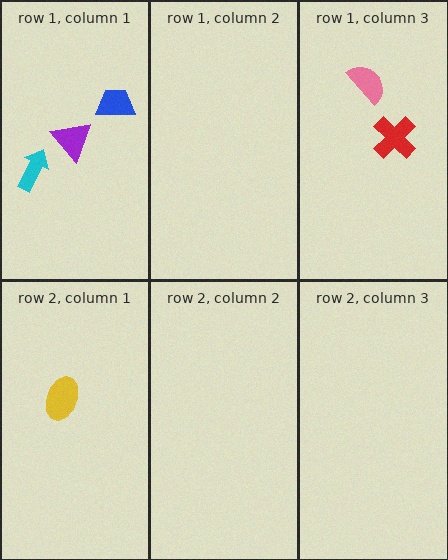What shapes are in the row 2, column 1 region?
The yellow ellipse.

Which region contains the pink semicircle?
The row 1, column 3 region.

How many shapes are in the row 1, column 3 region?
2.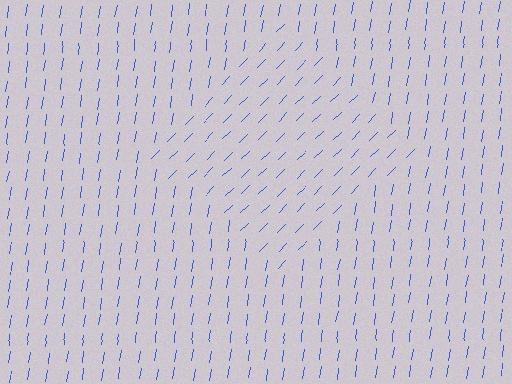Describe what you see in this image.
The image is filled with small blue line segments. A diamond region in the image has lines oriented differently from the surrounding lines, creating a visible texture boundary.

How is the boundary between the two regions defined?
The boundary is defined purely by a change in line orientation (approximately 36 degrees difference). All lines are the same color and thickness.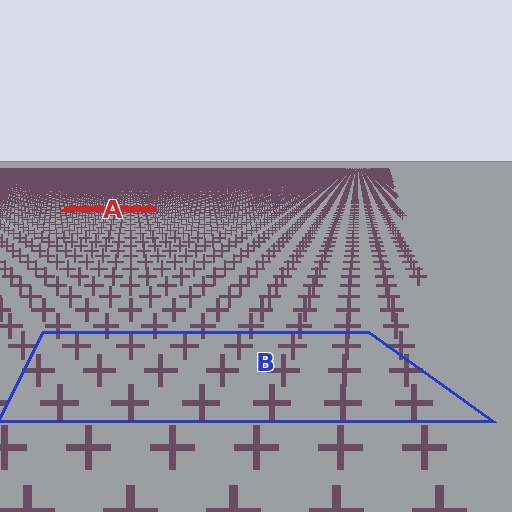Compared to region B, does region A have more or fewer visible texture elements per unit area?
Region A has more texture elements per unit area — they are packed more densely because it is farther away.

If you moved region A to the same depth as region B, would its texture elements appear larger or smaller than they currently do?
They would appear larger. At a closer depth, the same texture elements are projected at a bigger on-screen size.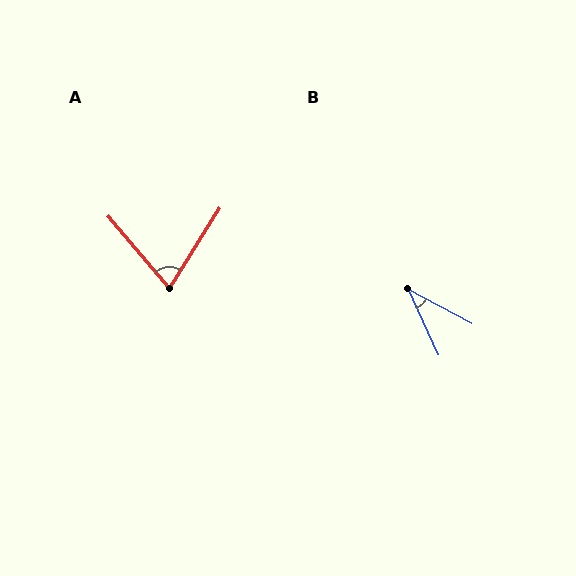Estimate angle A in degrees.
Approximately 72 degrees.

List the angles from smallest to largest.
B (37°), A (72°).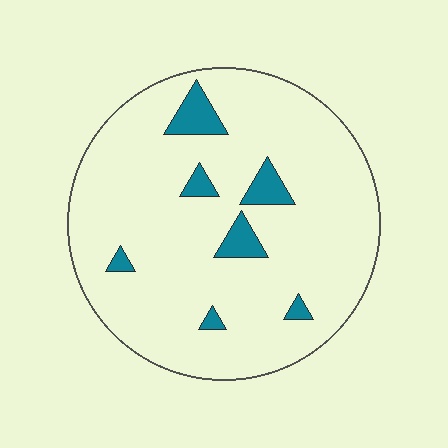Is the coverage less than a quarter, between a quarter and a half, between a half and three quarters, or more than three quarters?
Less than a quarter.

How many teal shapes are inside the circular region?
7.